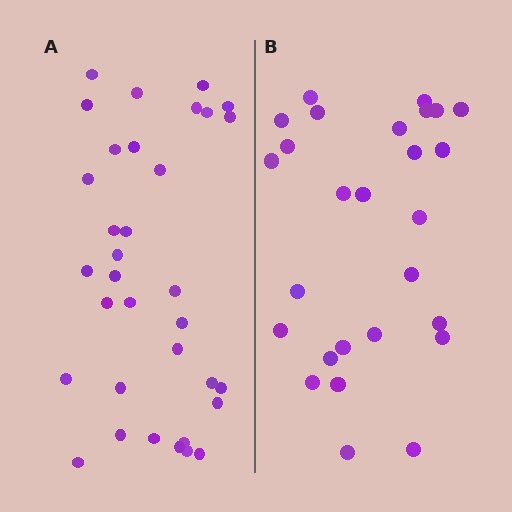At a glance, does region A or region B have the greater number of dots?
Region A (the left region) has more dots.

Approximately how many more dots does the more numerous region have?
Region A has roughly 8 or so more dots than region B.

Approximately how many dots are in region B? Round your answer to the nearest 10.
About 30 dots. (The exact count is 27, which rounds to 30.)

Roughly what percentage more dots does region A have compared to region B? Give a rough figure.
About 25% more.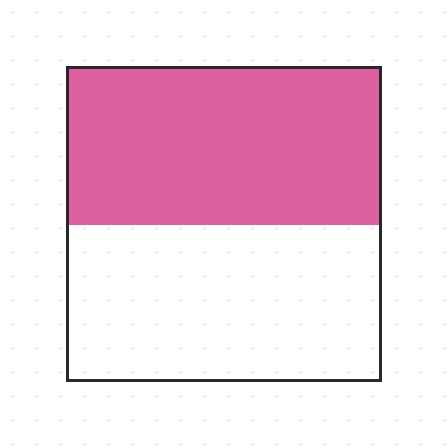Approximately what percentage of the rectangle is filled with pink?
Approximately 50%.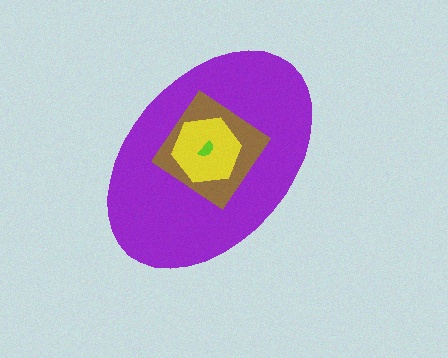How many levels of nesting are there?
4.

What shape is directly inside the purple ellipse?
The brown diamond.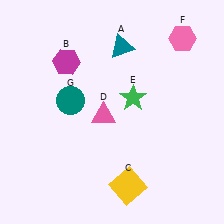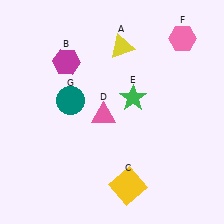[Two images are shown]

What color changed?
The triangle (A) changed from teal in Image 1 to yellow in Image 2.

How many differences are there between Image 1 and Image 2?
There is 1 difference between the two images.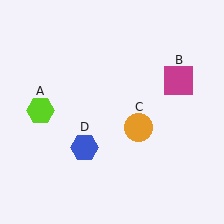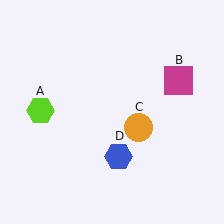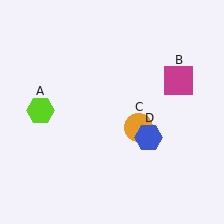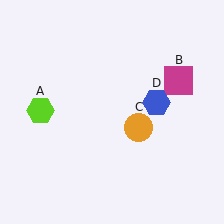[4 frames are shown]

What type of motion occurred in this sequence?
The blue hexagon (object D) rotated counterclockwise around the center of the scene.